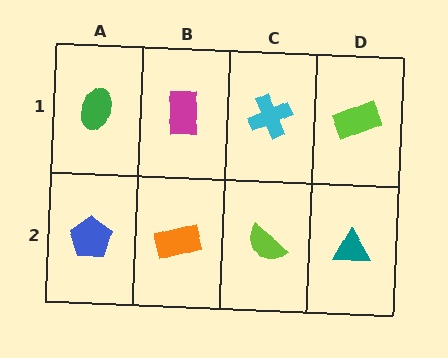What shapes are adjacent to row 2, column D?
A lime rectangle (row 1, column D), a lime semicircle (row 2, column C).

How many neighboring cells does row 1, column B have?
3.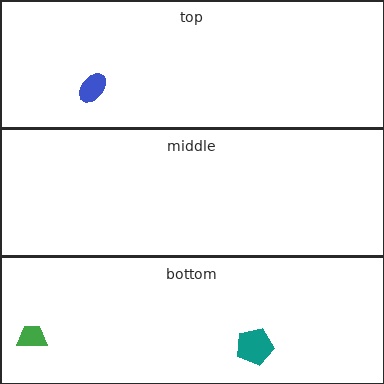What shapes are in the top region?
The blue ellipse.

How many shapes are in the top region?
1.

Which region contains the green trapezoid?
The bottom region.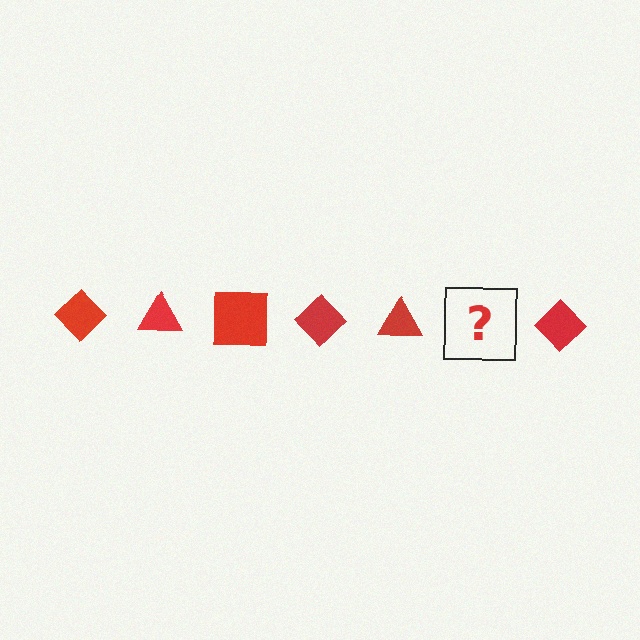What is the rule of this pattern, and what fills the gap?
The rule is that the pattern cycles through diamond, triangle, square shapes in red. The gap should be filled with a red square.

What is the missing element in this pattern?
The missing element is a red square.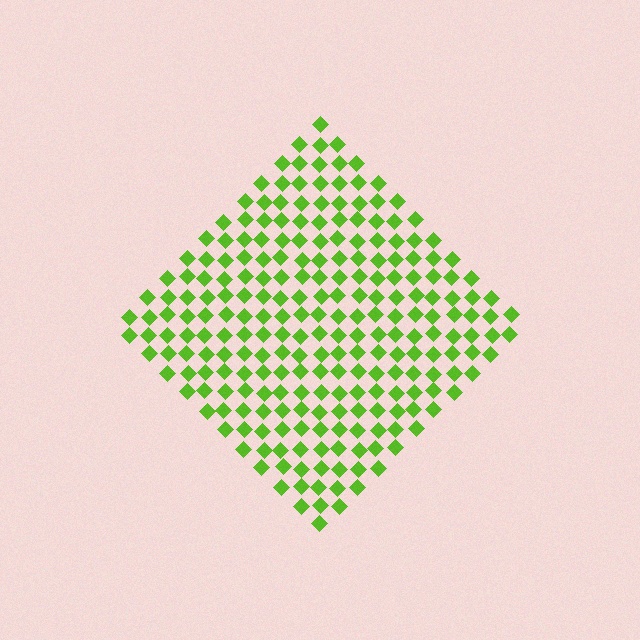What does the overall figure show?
The overall figure shows a diamond.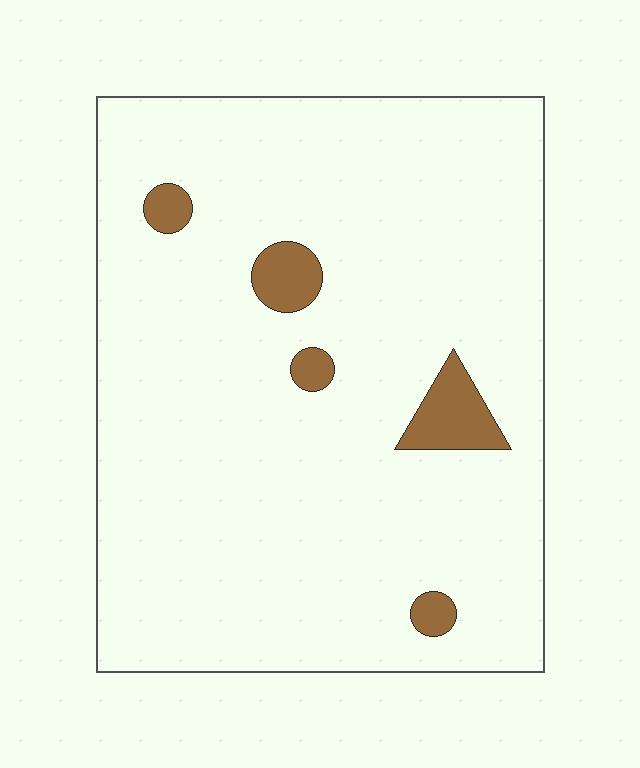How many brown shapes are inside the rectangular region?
5.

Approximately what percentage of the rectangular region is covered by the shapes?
Approximately 5%.